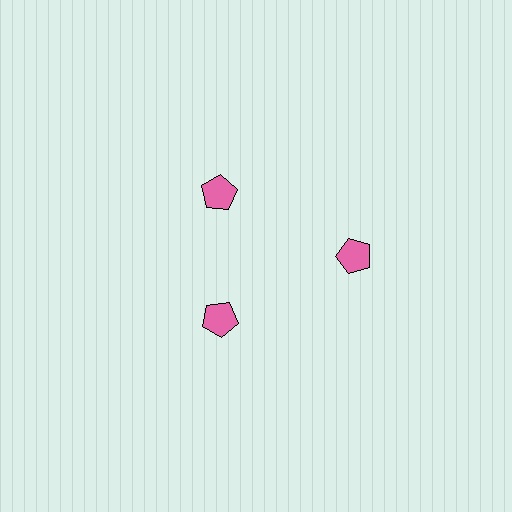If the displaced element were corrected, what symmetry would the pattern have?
It would have 3-fold rotational symmetry — the pattern would map onto itself every 120 degrees.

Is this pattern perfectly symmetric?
No. The 3 pink pentagons are arranged in a ring, but one element near the 3 o'clock position is pushed outward from the center, breaking the 3-fold rotational symmetry.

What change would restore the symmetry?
The symmetry would be restored by moving it inward, back onto the ring so that all 3 pentagons sit at equal angles and equal distance from the center.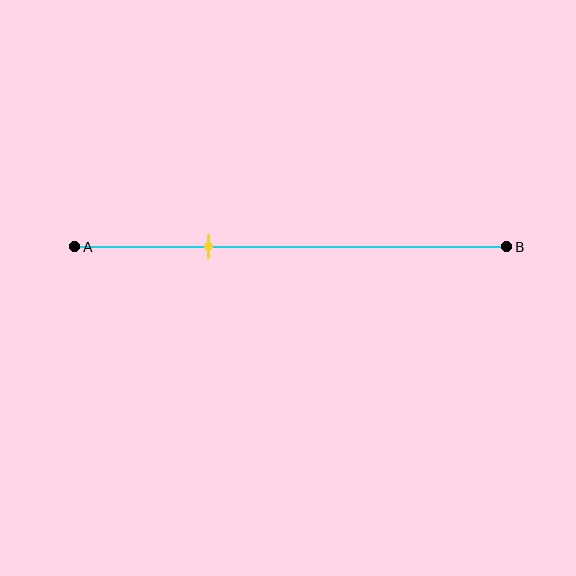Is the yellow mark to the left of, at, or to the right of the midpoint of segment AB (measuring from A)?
The yellow mark is to the left of the midpoint of segment AB.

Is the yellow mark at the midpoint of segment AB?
No, the mark is at about 30% from A, not at the 50% midpoint.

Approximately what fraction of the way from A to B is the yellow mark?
The yellow mark is approximately 30% of the way from A to B.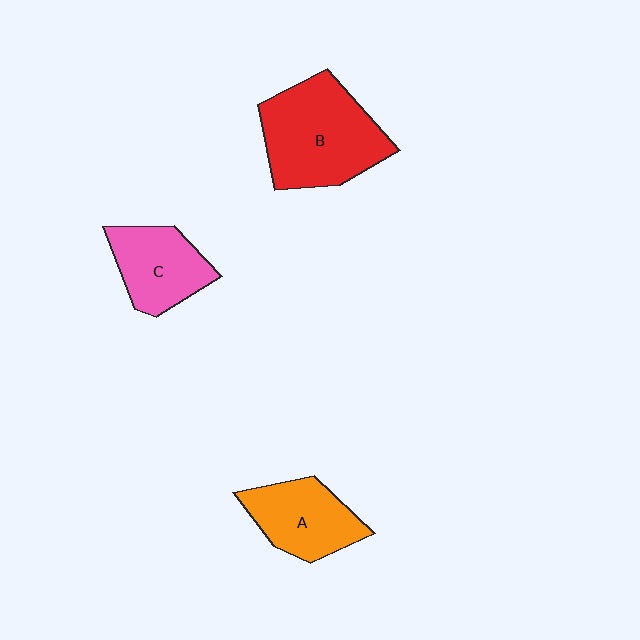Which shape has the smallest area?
Shape C (pink).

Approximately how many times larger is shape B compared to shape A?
Approximately 1.6 times.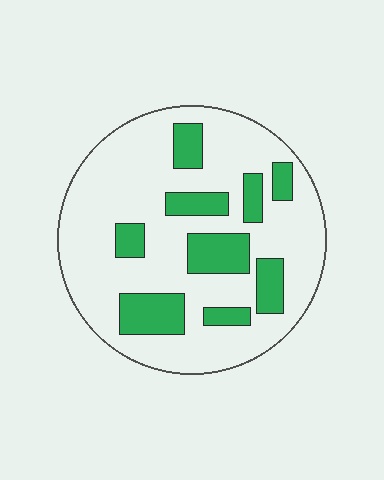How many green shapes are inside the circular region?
9.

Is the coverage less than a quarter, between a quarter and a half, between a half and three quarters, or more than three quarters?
Less than a quarter.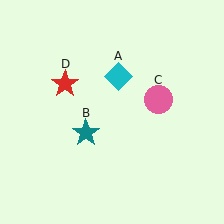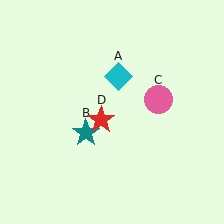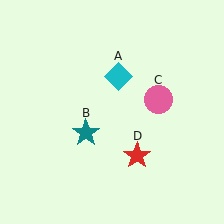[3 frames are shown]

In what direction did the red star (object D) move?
The red star (object D) moved down and to the right.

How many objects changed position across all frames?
1 object changed position: red star (object D).